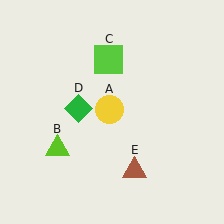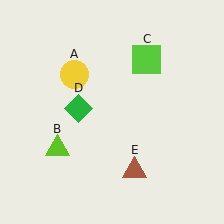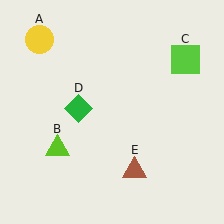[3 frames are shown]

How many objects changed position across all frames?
2 objects changed position: yellow circle (object A), lime square (object C).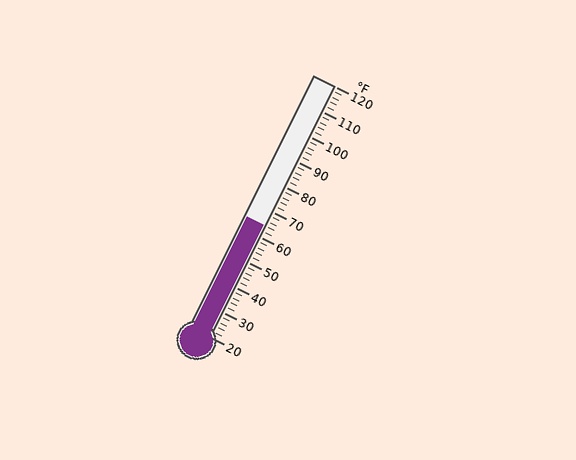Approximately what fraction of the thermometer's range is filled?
The thermometer is filled to approximately 45% of its range.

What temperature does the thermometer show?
The thermometer shows approximately 64°F.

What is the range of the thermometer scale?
The thermometer scale ranges from 20°F to 120°F.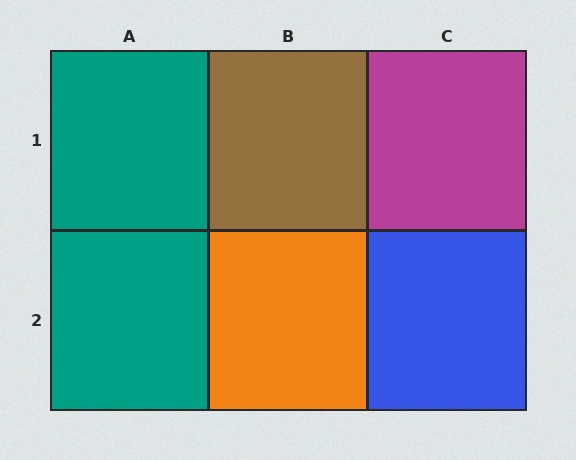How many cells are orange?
1 cell is orange.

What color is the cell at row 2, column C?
Blue.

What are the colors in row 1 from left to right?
Teal, brown, magenta.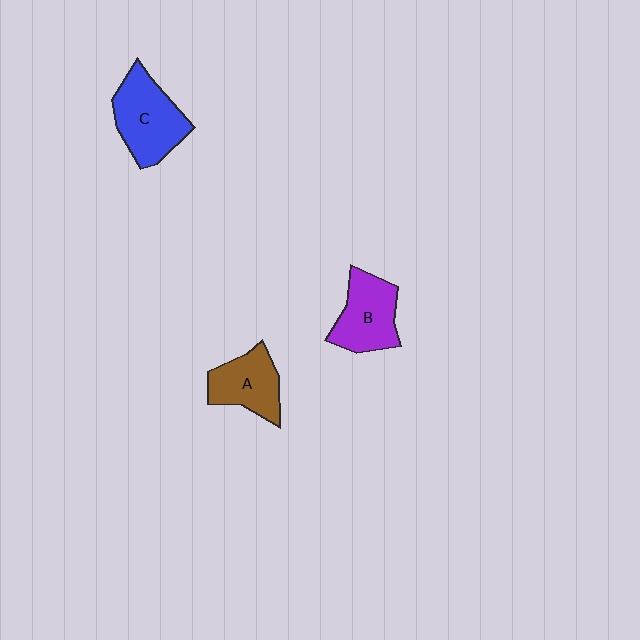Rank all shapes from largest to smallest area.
From largest to smallest: C (blue), B (purple), A (brown).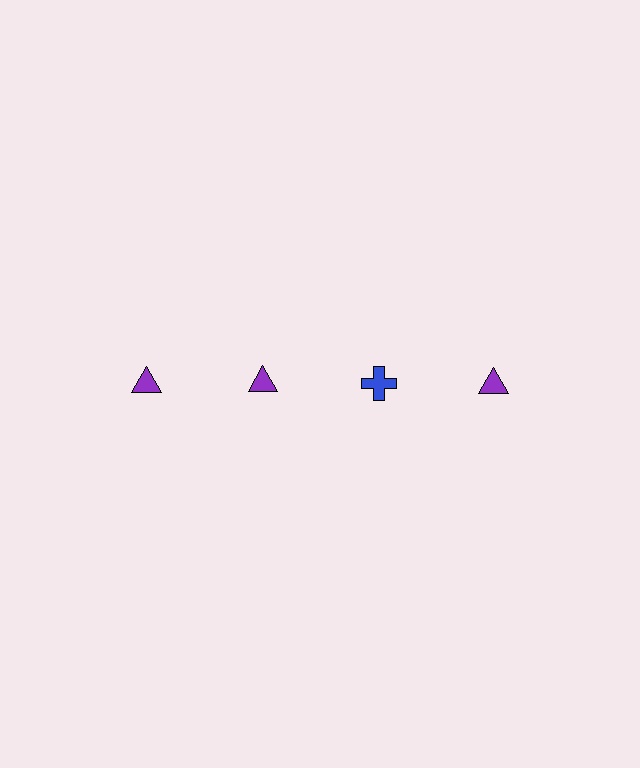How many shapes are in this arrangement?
There are 4 shapes arranged in a grid pattern.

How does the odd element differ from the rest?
It differs in both color (blue instead of purple) and shape (cross instead of triangle).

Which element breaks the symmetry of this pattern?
The blue cross in the top row, center column breaks the symmetry. All other shapes are purple triangles.